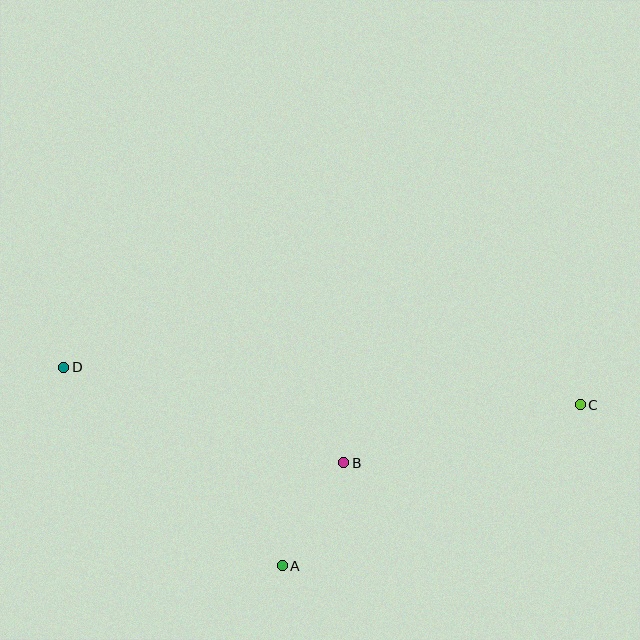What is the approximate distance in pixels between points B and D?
The distance between B and D is approximately 296 pixels.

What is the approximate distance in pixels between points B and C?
The distance between B and C is approximately 243 pixels.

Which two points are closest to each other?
Points A and B are closest to each other.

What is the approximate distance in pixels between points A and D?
The distance between A and D is approximately 295 pixels.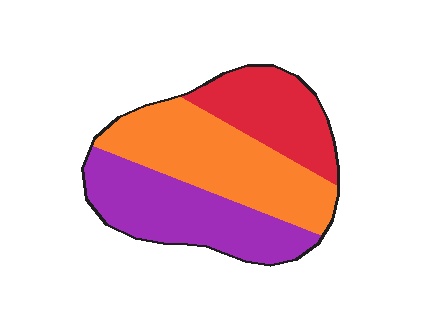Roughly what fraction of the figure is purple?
Purple takes up between a quarter and a half of the figure.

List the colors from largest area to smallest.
From largest to smallest: orange, purple, red.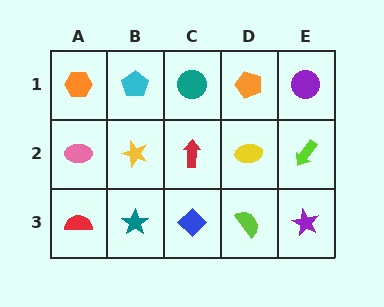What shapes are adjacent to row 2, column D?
An orange pentagon (row 1, column D), a lime semicircle (row 3, column D), a red arrow (row 2, column C), a lime arrow (row 2, column E).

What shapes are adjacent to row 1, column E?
A lime arrow (row 2, column E), an orange pentagon (row 1, column D).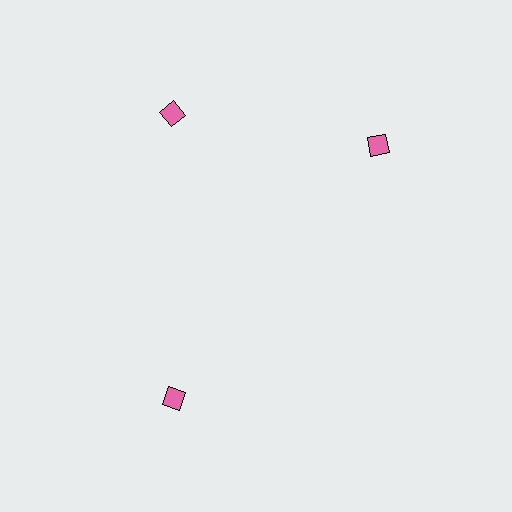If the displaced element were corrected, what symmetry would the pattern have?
It would have 3-fold rotational symmetry — the pattern would map onto itself every 120 degrees.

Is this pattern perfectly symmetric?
No. The 3 pink diamonds are arranged in a ring, but one element near the 3 o'clock position is rotated out of alignment along the ring, breaking the 3-fold rotational symmetry.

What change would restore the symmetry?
The symmetry would be restored by rotating it back into even spacing with its neighbors so that all 3 diamonds sit at equal angles and equal distance from the center.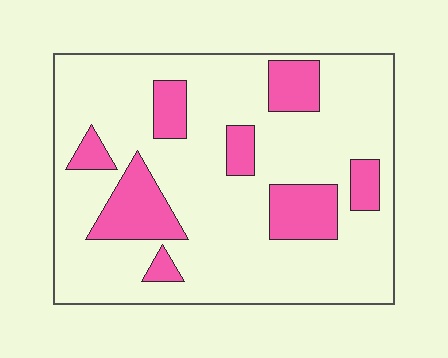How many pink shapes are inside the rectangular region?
8.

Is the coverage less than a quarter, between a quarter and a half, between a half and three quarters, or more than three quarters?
Less than a quarter.